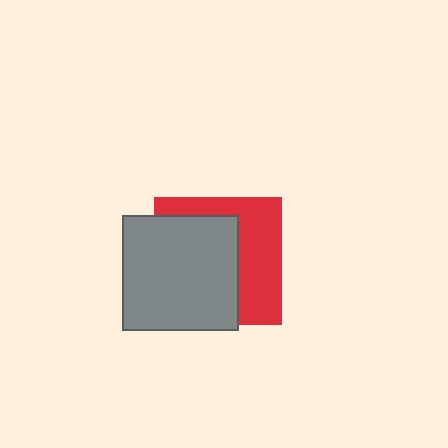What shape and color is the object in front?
The object in front is a gray square.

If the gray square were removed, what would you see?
You would see the complete red square.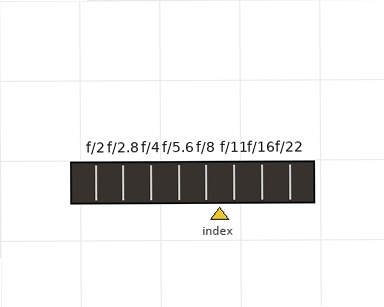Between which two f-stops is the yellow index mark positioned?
The index mark is between f/8 and f/11.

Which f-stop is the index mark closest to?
The index mark is closest to f/8.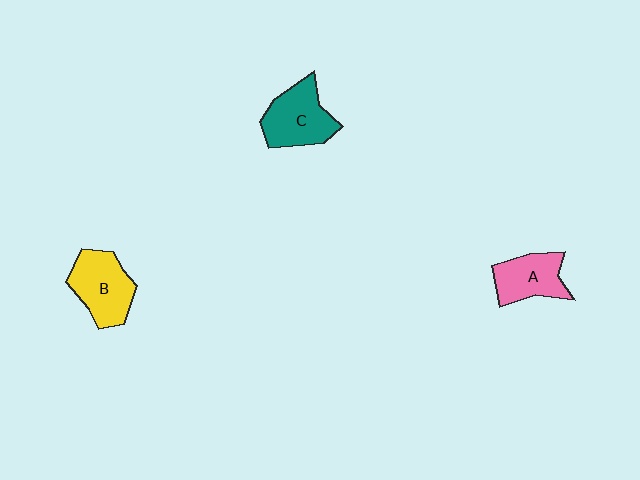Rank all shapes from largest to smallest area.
From largest to smallest: B (yellow), C (teal), A (pink).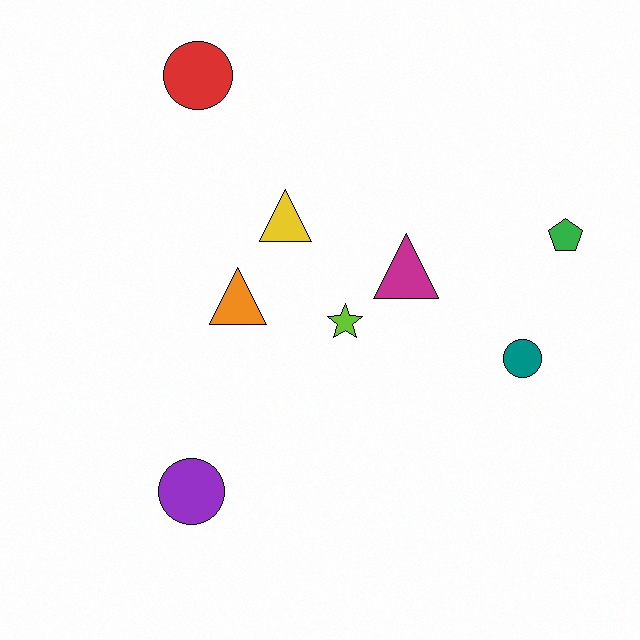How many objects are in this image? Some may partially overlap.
There are 8 objects.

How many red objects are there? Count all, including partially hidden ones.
There is 1 red object.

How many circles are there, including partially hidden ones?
There are 3 circles.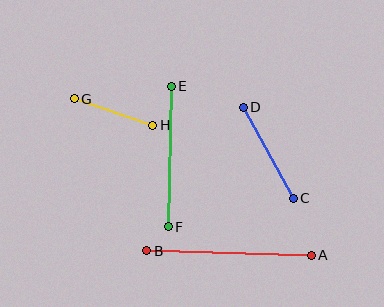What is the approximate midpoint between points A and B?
The midpoint is at approximately (229, 253) pixels.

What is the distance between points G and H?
The distance is approximately 83 pixels.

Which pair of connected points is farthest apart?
Points A and B are farthest apart.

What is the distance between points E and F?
The distance is approximately 140 pixels.